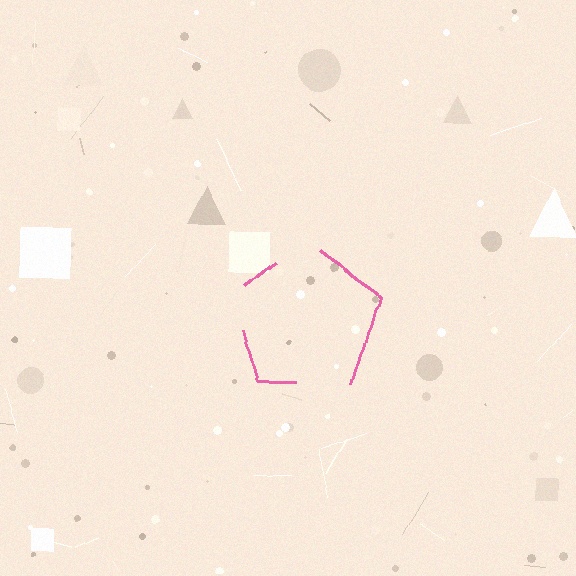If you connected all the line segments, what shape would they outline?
They would outline a pentagon.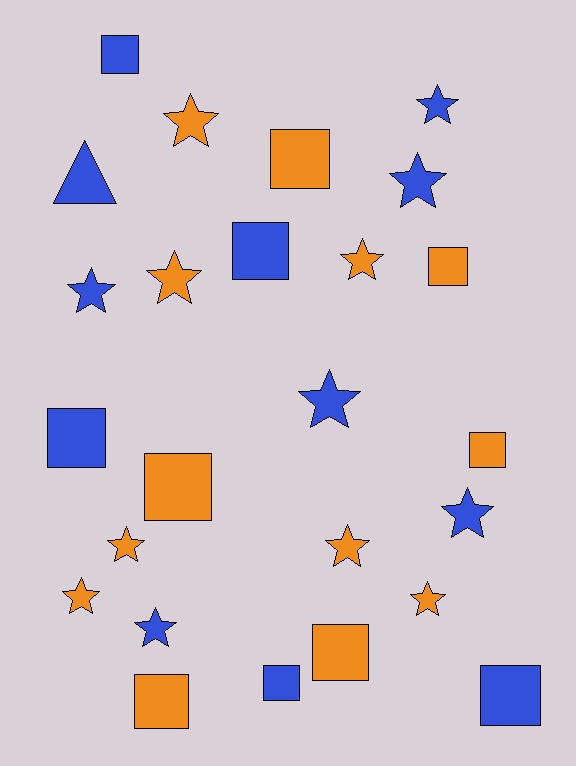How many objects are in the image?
There are 25 objects.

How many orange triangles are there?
There are no orange triangles.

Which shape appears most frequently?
Star, with 13 objects.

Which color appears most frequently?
Orange, with 13 objects.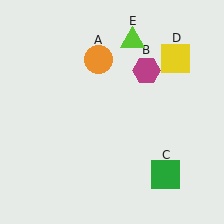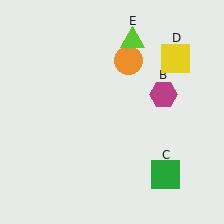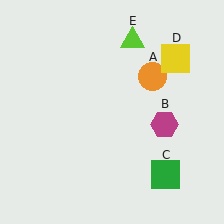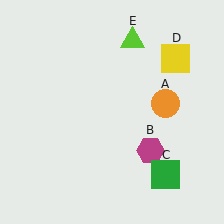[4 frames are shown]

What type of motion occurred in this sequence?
The orange circle (object A), magenta hexagon (object B) rotated clockwise around the center of the scene.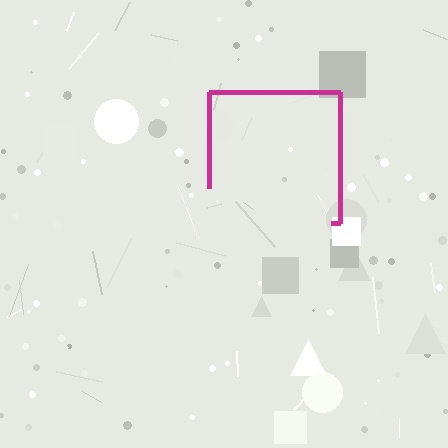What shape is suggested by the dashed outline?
The dashed outline suggests a square.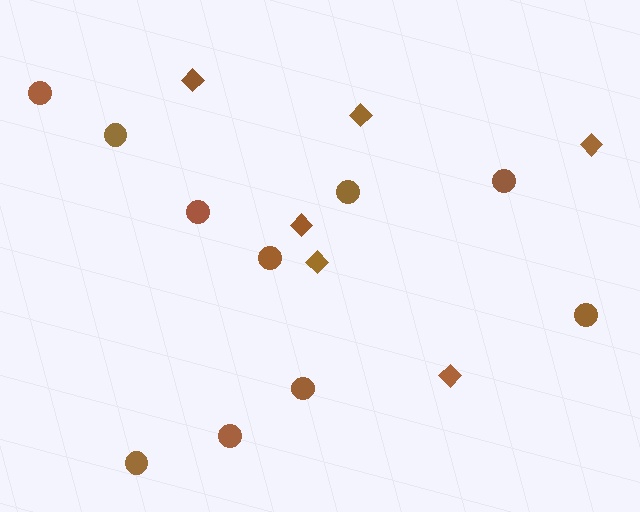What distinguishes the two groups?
There are 2 groups: one group of circles (10) and one group of diamonds (6).